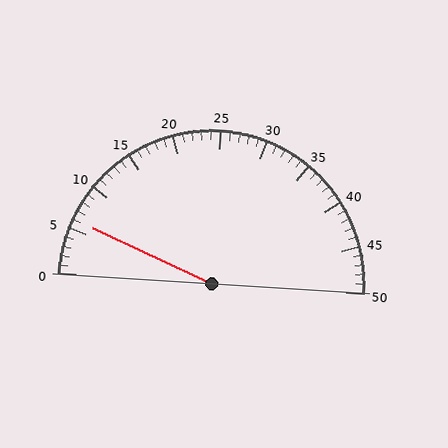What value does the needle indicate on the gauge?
The needle indicates approximately 6.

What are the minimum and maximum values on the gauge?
The gauge ranges from 0 to 50.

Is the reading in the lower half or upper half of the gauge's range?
The reading is in the lower half of the range (0 to 50).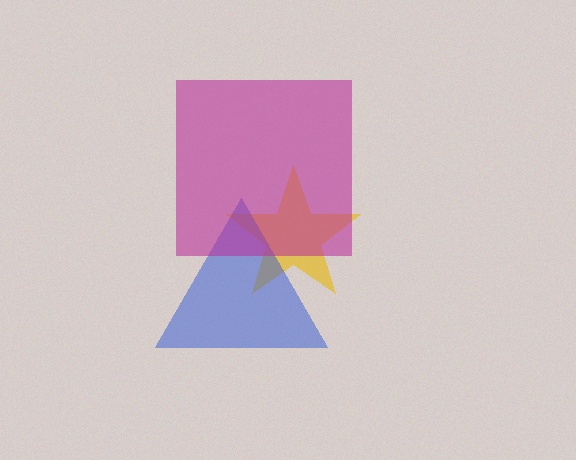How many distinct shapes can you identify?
There are 3 distinct shapes: a yellow star, a blue triangle, a magenta square.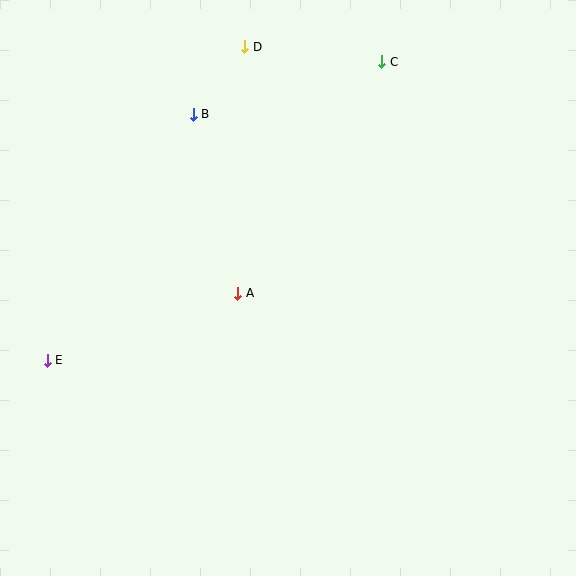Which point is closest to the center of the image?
Point A at (238, 293) is closest to the center.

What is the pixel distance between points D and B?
The distance between D and B is 85 pixels.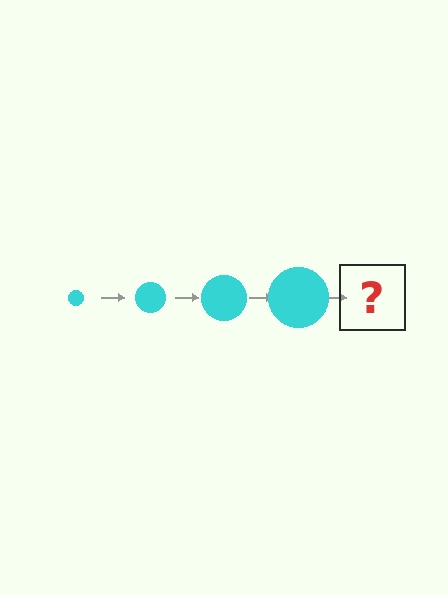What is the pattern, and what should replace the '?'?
The pattern is that the circle gets progressively larger each step. The '?' should be a cyan circle, larger than the previous one.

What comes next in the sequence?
The next element should be a cyan circle, larger than the previous one.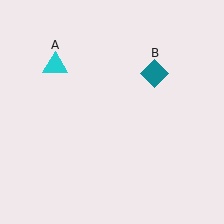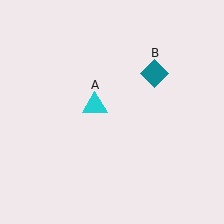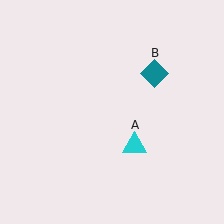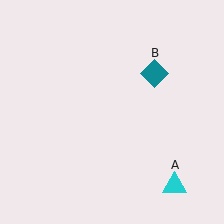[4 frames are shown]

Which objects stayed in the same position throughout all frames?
Teal diamond (object B) remained stationary.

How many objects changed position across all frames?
1 object changed position: cyan triangle (object A).